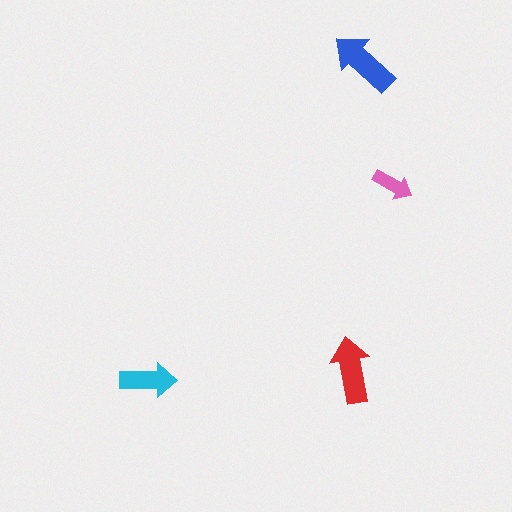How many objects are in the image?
There are 4 objects in the image.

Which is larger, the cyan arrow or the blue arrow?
The blue one.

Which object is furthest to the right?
The pink arrow is rightmost.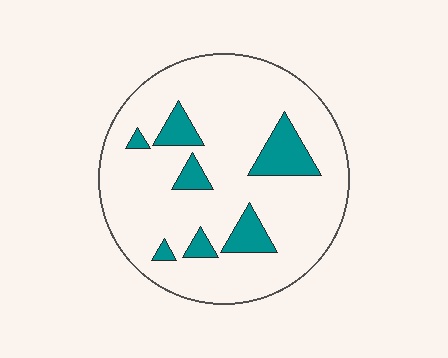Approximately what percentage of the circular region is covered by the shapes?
Approximately 15%.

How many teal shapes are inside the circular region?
7.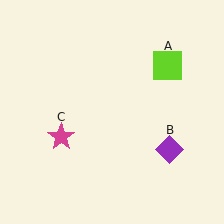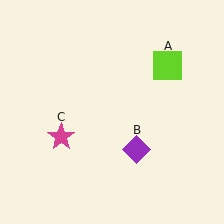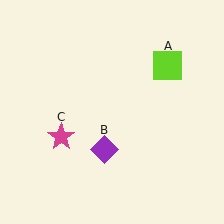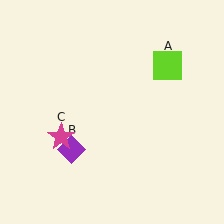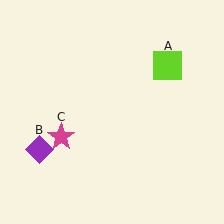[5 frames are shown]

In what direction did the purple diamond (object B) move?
The purple diamond (object B) moved left.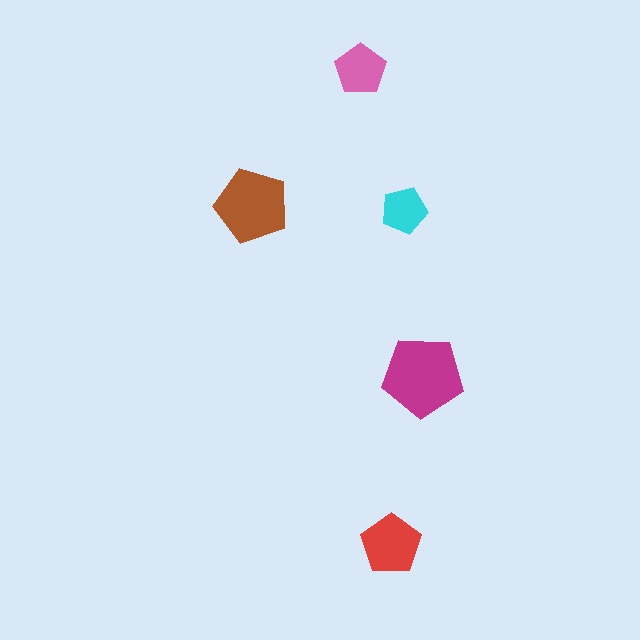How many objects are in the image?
There are 5 objects in the image.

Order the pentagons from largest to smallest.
the magenta one, the brown one, the red one, the pink one, the cyan one.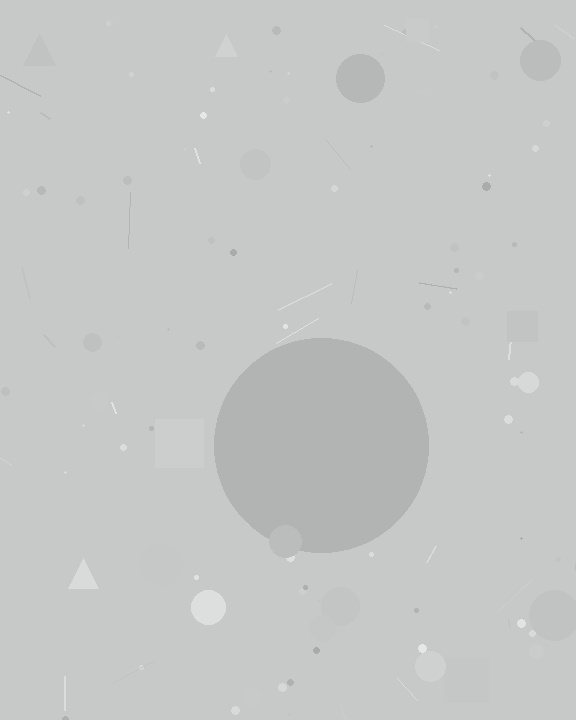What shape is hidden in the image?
A circle is hidden in the image.